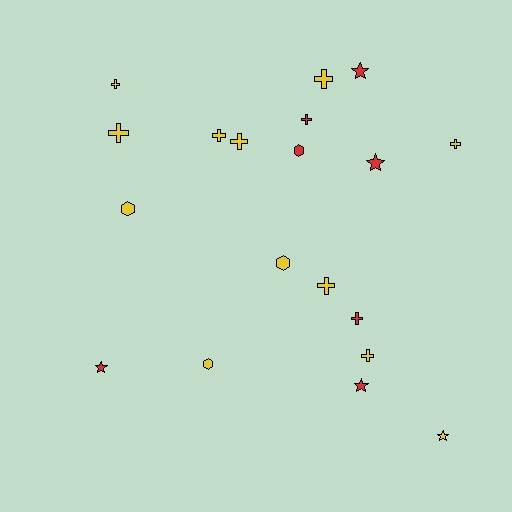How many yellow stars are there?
There is 1 yellow star.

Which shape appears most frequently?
Cross, with 10 objects.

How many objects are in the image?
There are 19 objects.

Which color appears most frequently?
Yellow, with 12 objects.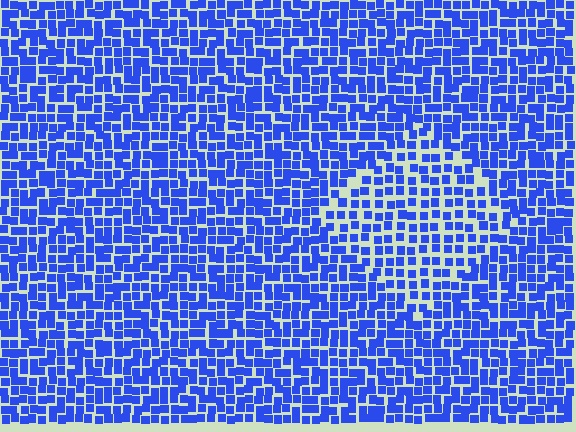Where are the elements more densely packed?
The elements are more densely packed outside the diamond boundary.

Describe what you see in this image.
The image contains small blue elements arranged at two different densities. A diamond-shaped region is visible where the elements are less densely packed than the surrounding area.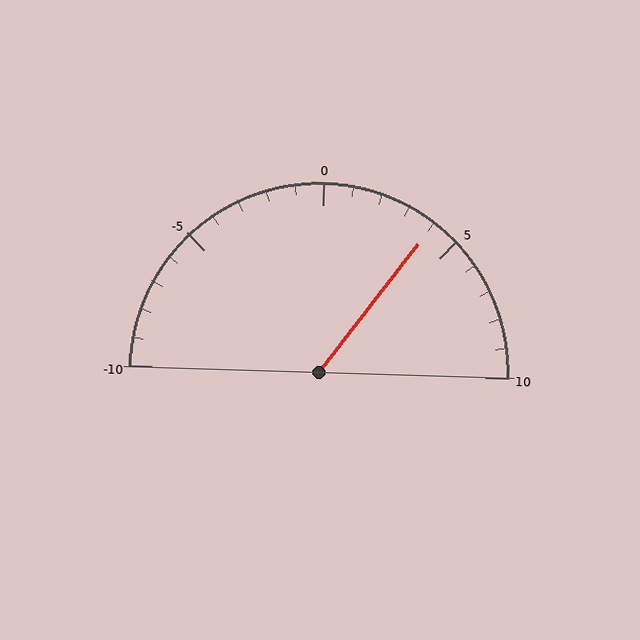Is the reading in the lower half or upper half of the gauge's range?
The reading is in the upper half of the range (-10 to 10).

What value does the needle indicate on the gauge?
The needle indicates approximately 4.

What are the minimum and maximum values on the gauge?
The gauge ranges from -10 to 10.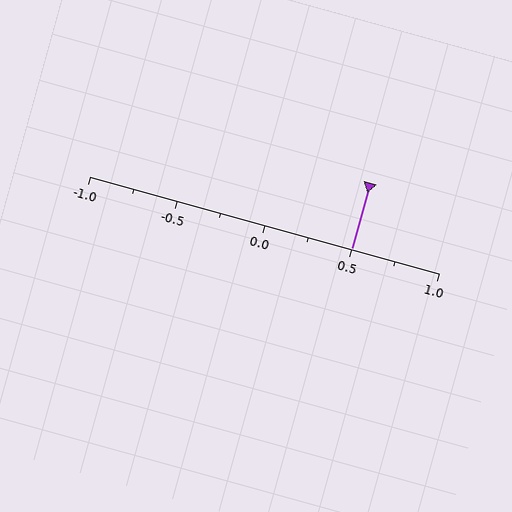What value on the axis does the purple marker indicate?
The marker indicates approximately 0.5.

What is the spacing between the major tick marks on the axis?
The major ticks are spaced 0.5 apart.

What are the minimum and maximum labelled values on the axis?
The axis runs from -1.0 to 1.0.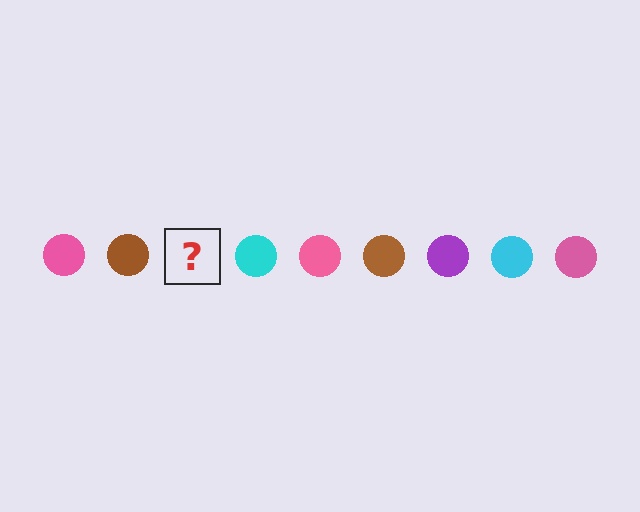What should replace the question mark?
The question mark should be replaced with a purple circle.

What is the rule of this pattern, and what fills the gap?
The rule is that the pattern cycles through pink, brown, purple, cyan circles. The gap should be filled with a purple circle.